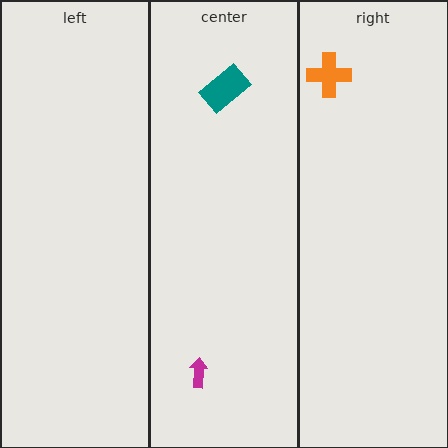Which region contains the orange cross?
The right region.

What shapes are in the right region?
The orange cross.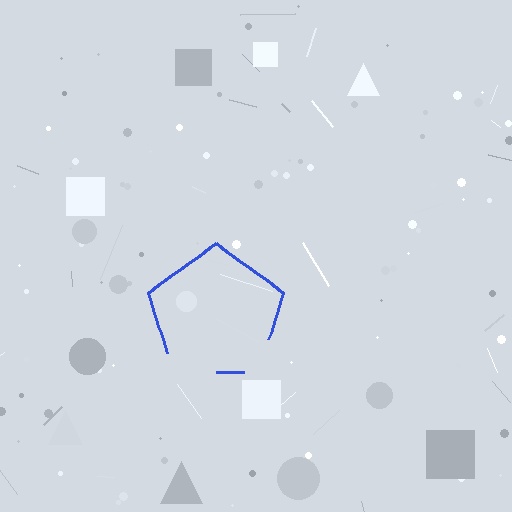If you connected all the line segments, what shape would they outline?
They would outline a pentagon.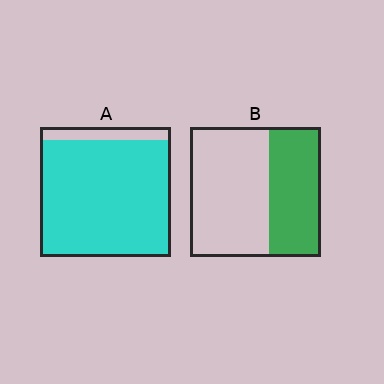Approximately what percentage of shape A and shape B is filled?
A is approximately 90% and B is approximately 40%.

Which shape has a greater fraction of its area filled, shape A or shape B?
Shape A.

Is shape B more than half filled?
No.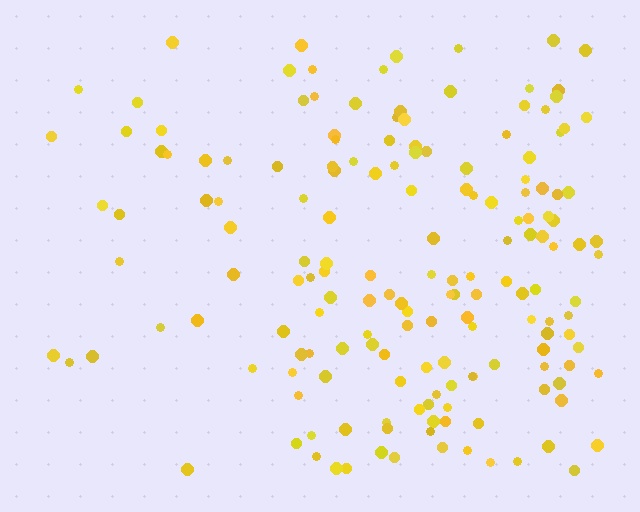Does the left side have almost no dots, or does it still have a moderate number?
Still a moderate number, just noticeably fewer than the right.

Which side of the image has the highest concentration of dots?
The right.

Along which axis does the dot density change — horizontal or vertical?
Horizontal.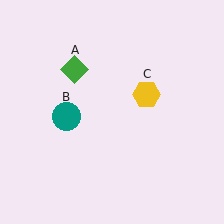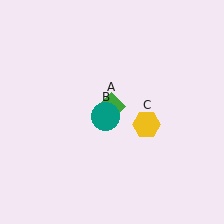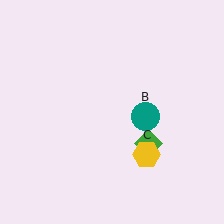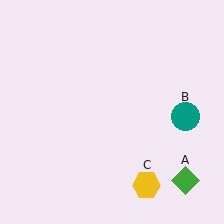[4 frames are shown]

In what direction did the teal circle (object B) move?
The teal circle (object B) moved right.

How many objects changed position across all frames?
3 objects changed position: green diamond (object A), teal circle (object B), yellow hexagon (object C).